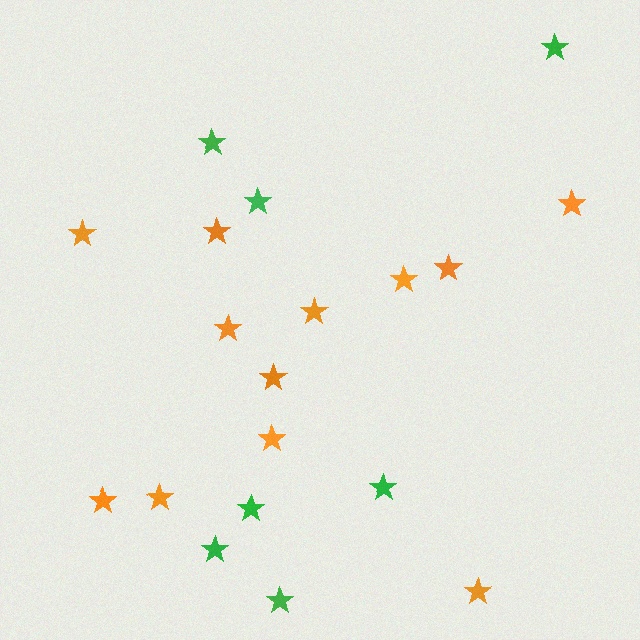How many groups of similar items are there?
There are 2 groups: one group of orange stars (12) and one group of green stars (7).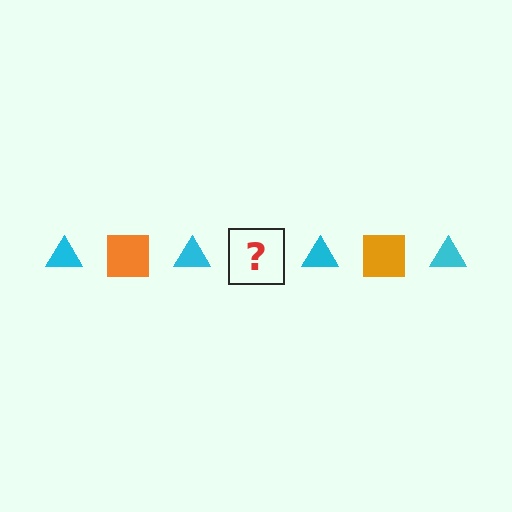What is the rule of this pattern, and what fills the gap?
The rule is that the pattern alternates between cyan triangle and orange square. The gap should be filled with an orange square.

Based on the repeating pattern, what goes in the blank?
The blank should be an orange square.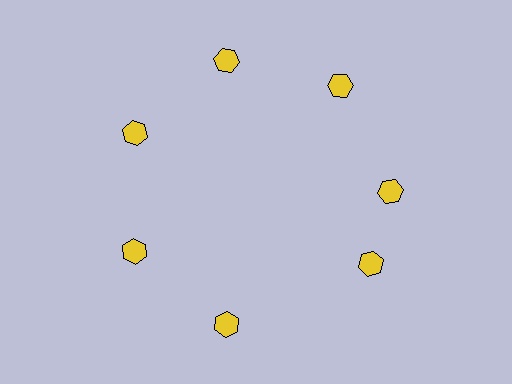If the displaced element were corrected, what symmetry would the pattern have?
It would have 7-fold rotational symmetry — the pattern would map onto itself every 51 degrees.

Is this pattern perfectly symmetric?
No. The 7 yellow hexagons are arranged in a ring, but one element near the 5 o'clock position is rotated out of alignment along the ring, breaking the 7-fold rotational symmetry.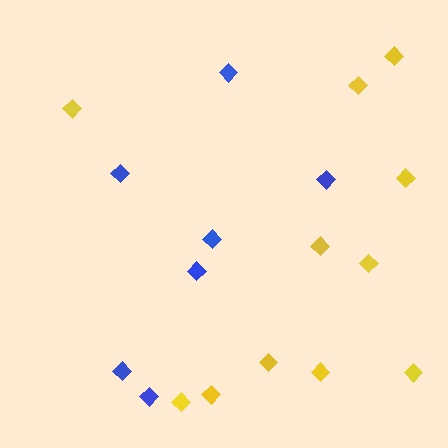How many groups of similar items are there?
There are 2 groups: one group of yellow diamonds (11) and one group of blue diamonds (7).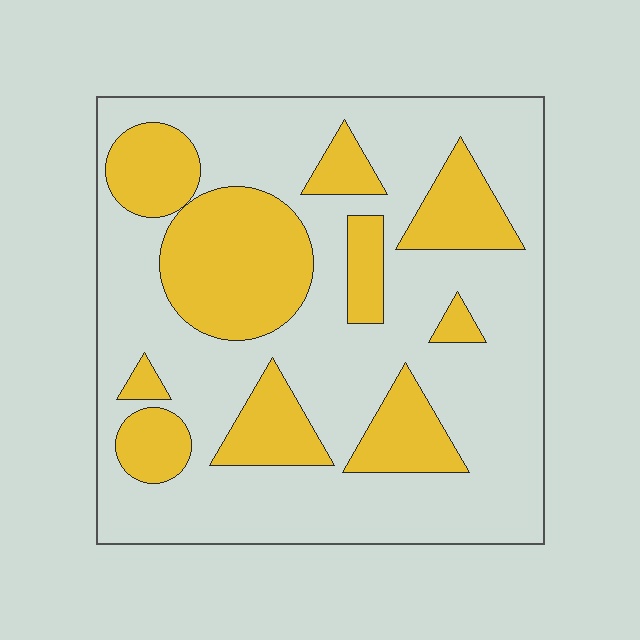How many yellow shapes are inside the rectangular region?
10.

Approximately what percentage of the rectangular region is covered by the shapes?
Approximately 30%.